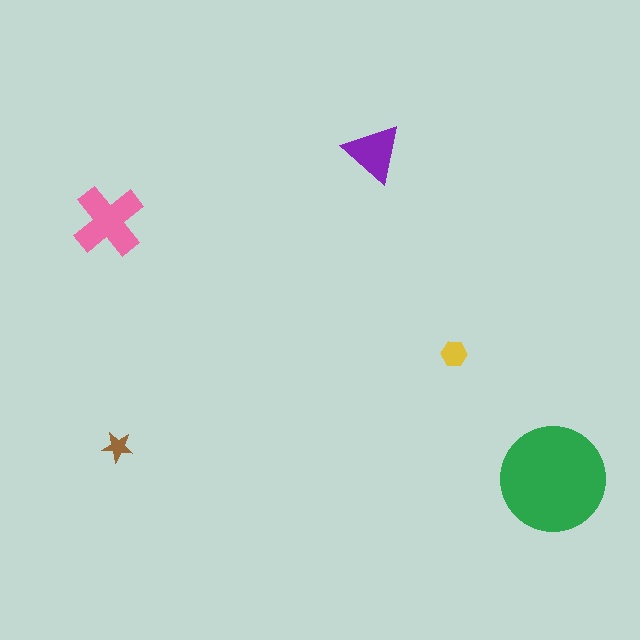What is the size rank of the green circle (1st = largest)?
1st.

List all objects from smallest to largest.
The brown star, the yellow hexagon, the purple triangle, the pink cross, the green circle.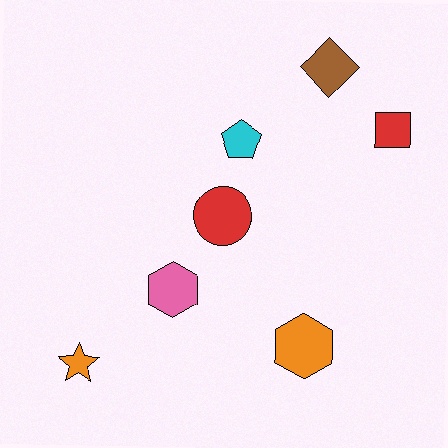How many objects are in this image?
There are 7 objects.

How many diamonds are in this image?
There is 1 diamond.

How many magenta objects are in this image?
There are no magenta objects.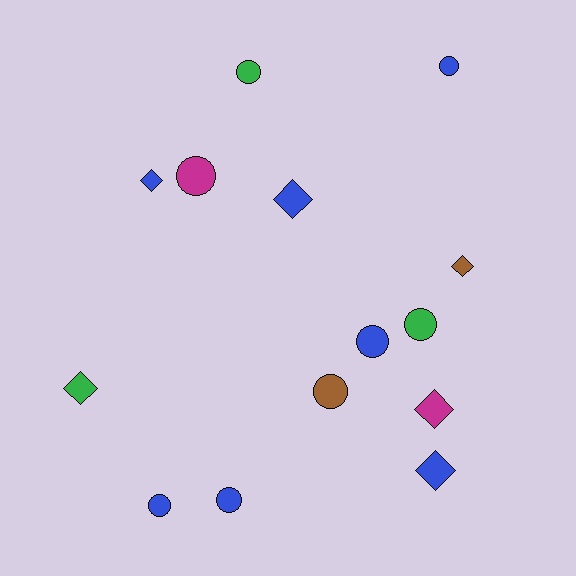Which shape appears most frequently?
Circle, with 8 objects.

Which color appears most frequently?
Blue, with 7 objects.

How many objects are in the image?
There are 14 objects.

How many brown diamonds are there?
There is 1 brown diamond.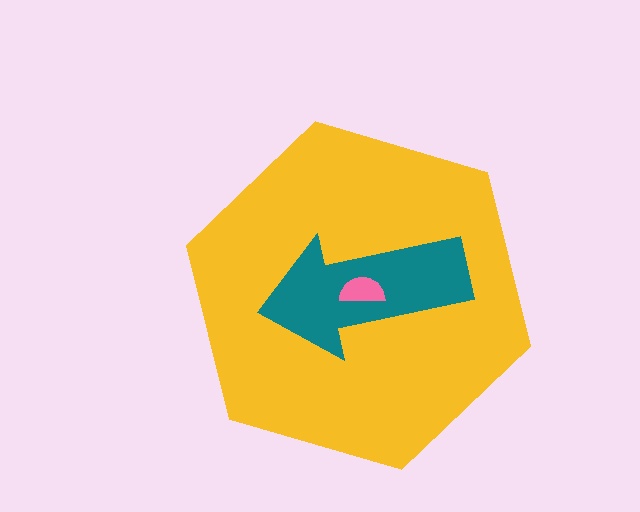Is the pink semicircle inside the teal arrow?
Yes.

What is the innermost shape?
The pink semicircle.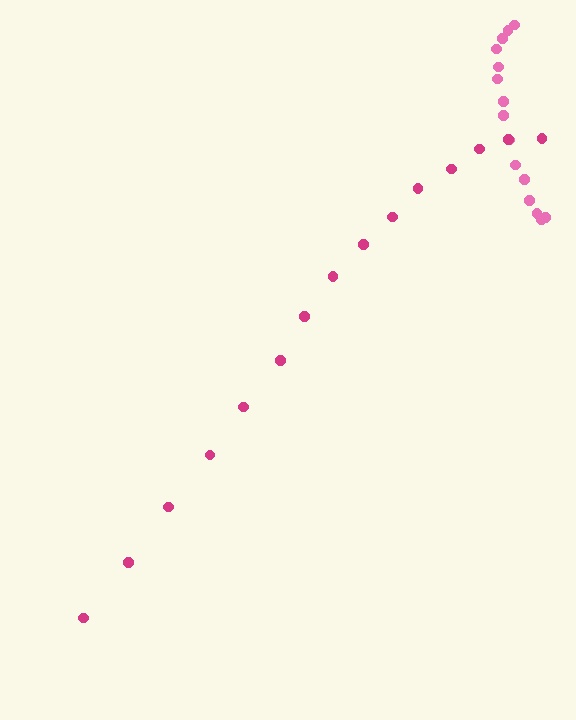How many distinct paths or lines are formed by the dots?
There are 2 distinct paths.